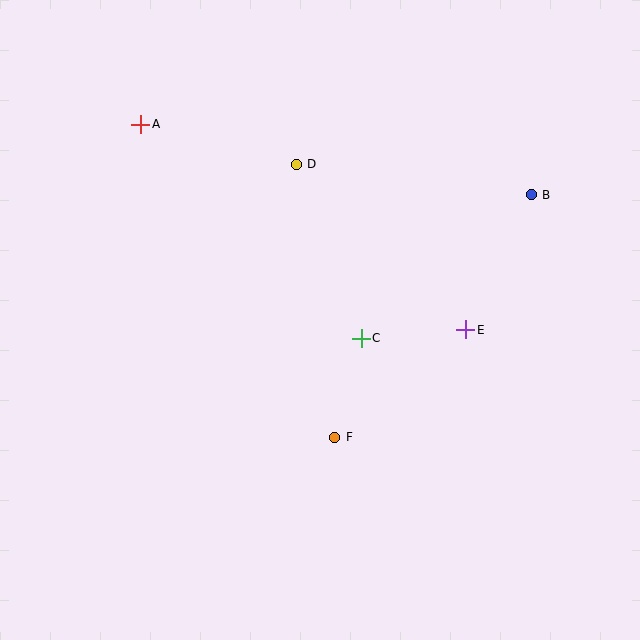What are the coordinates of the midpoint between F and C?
The midpoint between F and C is at (348, 388).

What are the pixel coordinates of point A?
Point A is at (141, 124).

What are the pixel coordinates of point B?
Point B is at (531, 195).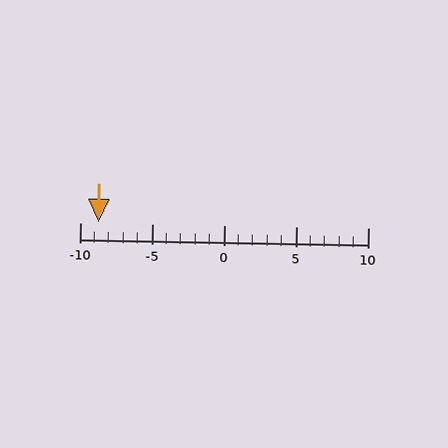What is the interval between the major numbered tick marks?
The major tick marks are spaced 5 units apart.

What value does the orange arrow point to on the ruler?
The orange arrow points to approximately -9.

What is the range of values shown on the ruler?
The ruler shows values from -10 to 10.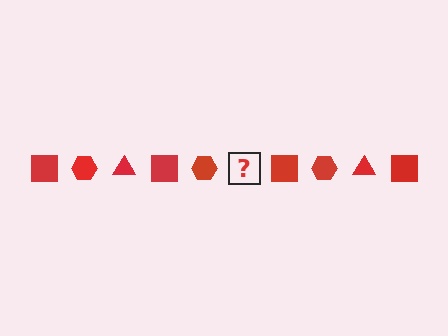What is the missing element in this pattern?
The missing element is a red triangle.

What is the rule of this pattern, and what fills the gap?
The rule is that the pattern cycles through square, hexagon, triangle shapes in red. The gap should be filled with a red triangle.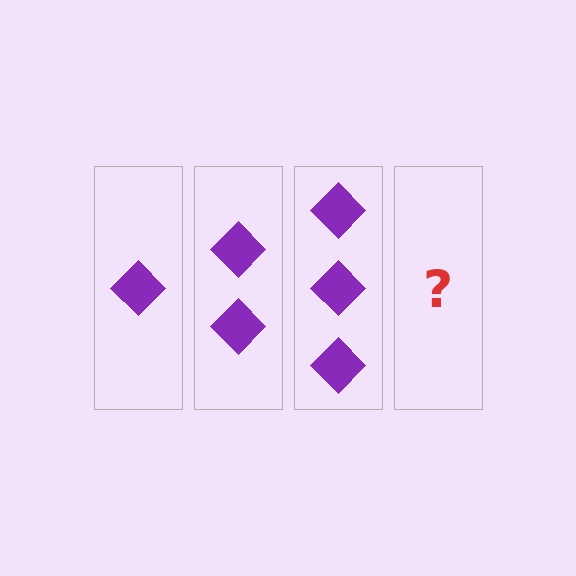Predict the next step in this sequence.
The next step is 4 diamonds.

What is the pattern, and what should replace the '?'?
The pattern is that each step adds one more diamond. The '?' should be 4 diamonds.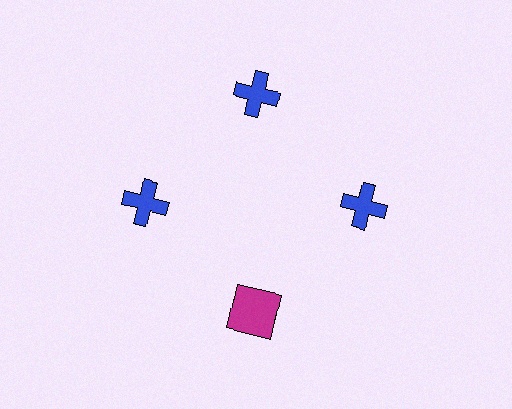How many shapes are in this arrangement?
There are 4 shapes arranged in a ring pattern.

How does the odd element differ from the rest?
It differs in both color (magenta instead of blue) and shape (square instead of cross).